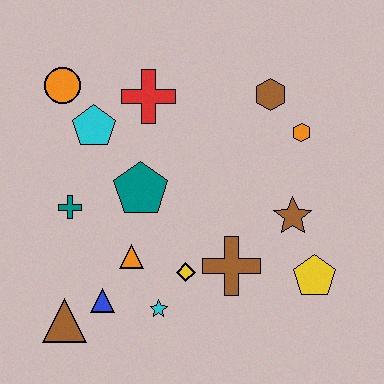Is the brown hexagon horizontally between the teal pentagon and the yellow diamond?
No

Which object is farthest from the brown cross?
The orange circle is farthest from the brown cross.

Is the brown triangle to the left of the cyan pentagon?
Yes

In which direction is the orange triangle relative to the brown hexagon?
The orange triangle is below the brown hexagon.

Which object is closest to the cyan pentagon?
The orange circle is closest to the cyan pentagon.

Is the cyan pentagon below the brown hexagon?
Yes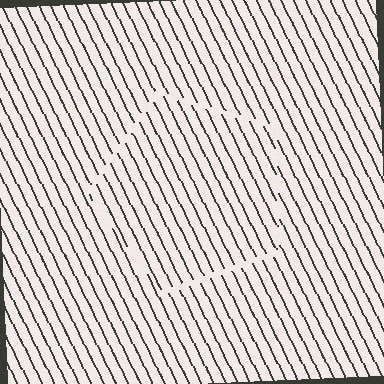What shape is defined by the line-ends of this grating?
An illusory pentagon. The interior of the shape contains the same grating, shifted by half a period — the contour is defined by the phase discontinuity where line-ends from the inner and outer gratings abut.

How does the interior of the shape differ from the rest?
The interior of the shape contains the same grating, shifted by half a period — the contour is defined by the phase discontinuity where line-ends from the inner and outer gratings abut.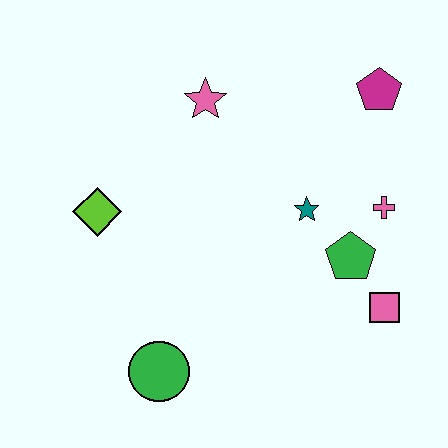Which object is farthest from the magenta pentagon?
The green circle is farthest from the magenta pentagon.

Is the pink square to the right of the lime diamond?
Yes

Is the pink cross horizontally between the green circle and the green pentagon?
No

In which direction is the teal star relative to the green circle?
The teal star is above the green circle.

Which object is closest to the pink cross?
The green pentagon is closest to the pink cross.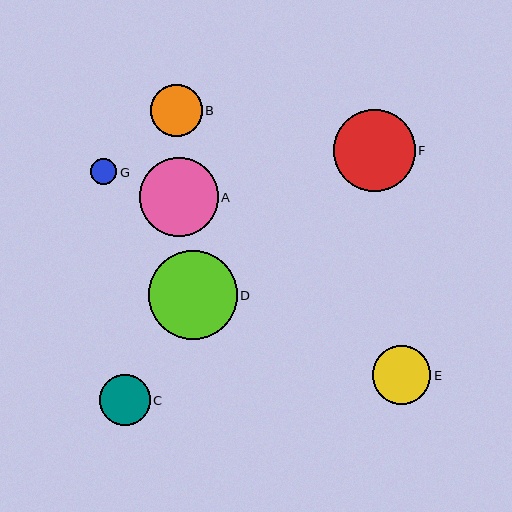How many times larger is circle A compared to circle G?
Circle A is approximately 3.0 times the size of circle G.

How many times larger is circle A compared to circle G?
Circle A is approximately 3.0 times the size of circle G.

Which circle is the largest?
Circle D is the largest with a size of approximately 89 pixels.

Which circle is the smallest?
Circle G is the smallest with a size of approximately 26 pixels.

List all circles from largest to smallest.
From largest to smallest: D, F, A, E, B, C, G.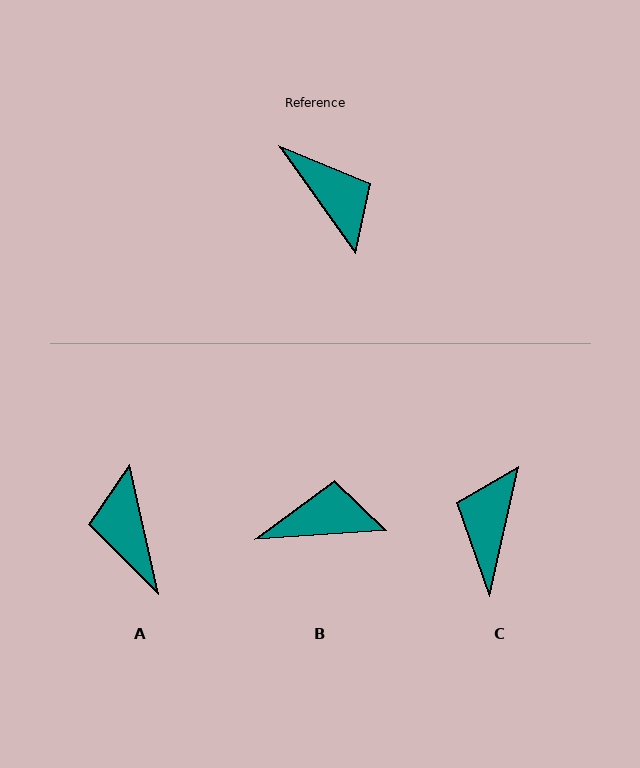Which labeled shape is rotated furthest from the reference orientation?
A, about 157 degrees away.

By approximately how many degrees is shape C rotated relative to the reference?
Approximately 132 degrees counter-clockwise.